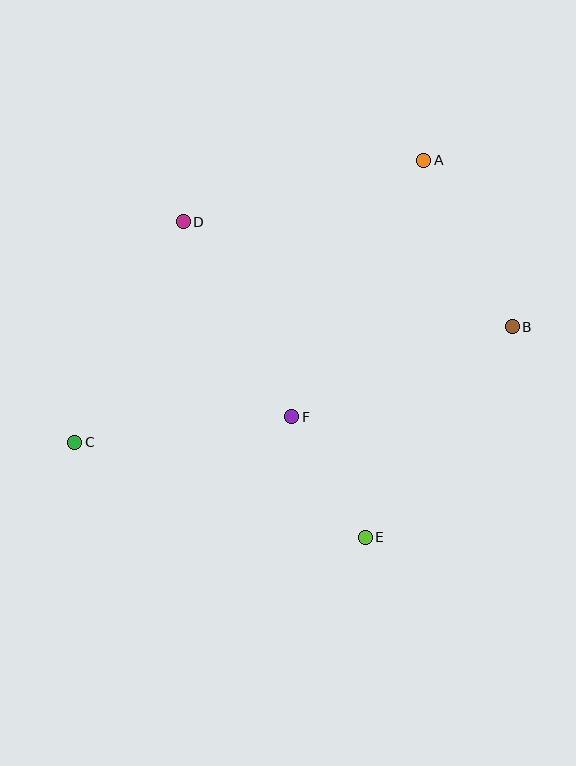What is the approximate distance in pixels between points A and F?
The distance between A and F is approximately 288 pixels.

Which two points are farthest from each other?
Points B and C are farthest from each other.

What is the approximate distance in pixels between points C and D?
The distance between C and D is approximately 245 pixels.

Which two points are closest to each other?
Points E and F are closest to each other.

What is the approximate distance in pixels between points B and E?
The distance between B and E is approximately 257 pixels.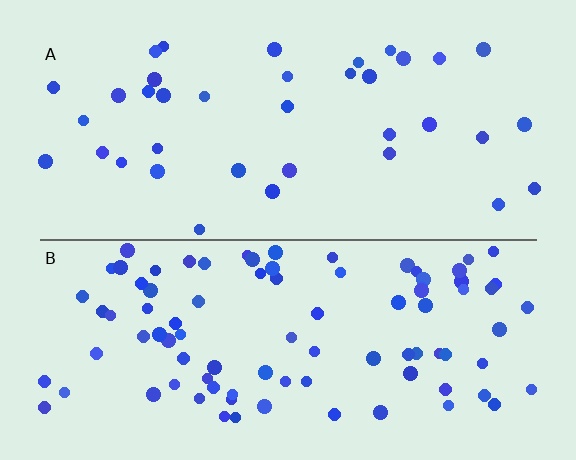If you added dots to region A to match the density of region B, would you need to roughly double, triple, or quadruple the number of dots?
Approximately double.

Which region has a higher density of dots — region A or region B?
B (the bottom).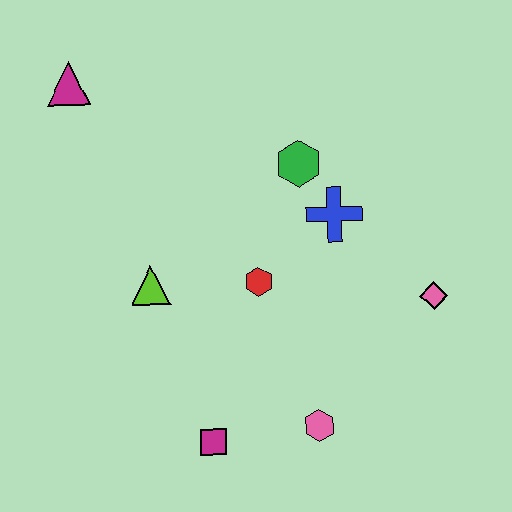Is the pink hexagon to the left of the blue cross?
Yes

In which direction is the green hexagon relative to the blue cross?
The green hexagon is above the blue cross.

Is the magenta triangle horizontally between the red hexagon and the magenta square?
No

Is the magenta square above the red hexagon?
No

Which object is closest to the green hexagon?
The blue cross is closest to the green hexagon.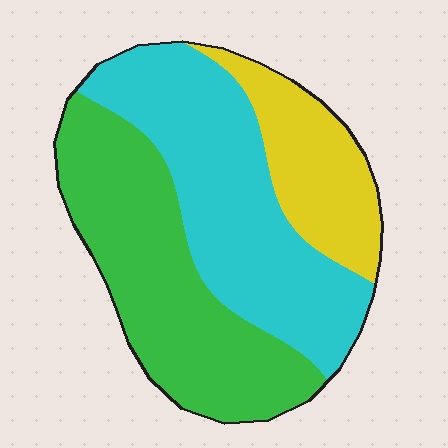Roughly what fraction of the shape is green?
Green covers about 40% of the shape.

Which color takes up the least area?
Yellow, at roughly 20%.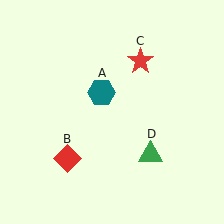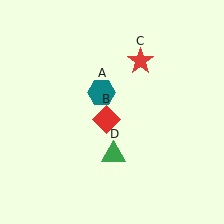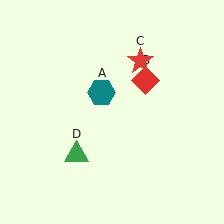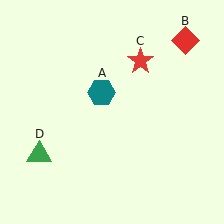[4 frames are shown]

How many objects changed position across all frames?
2 objects changed position: red diamond (object B), green triangle (object D).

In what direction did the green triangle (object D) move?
The green triangle (object D) moved left.